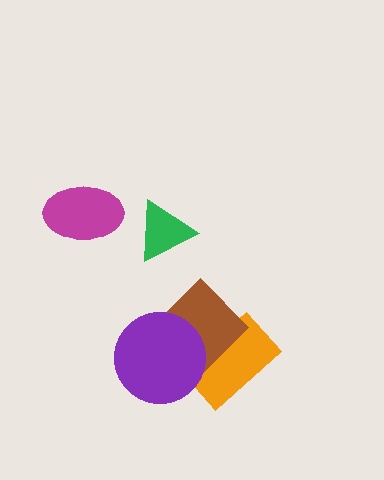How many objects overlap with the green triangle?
0 objects overlap with the green triangle.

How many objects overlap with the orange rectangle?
2 objects overlap with the orange rectangle.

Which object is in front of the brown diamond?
The purple circle is in front of the brown diamond.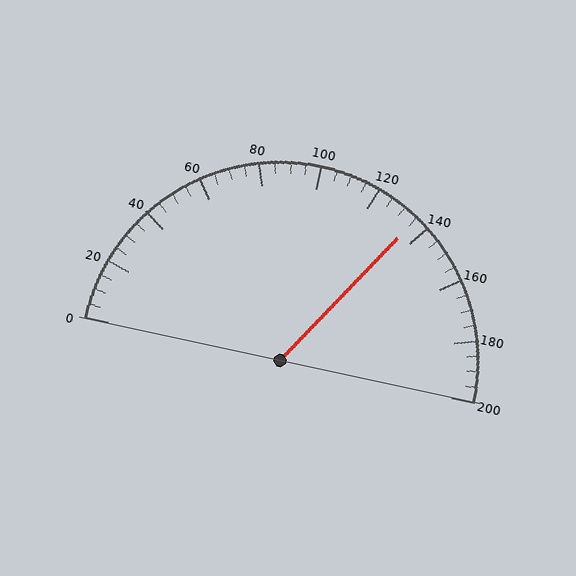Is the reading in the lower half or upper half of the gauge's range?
The reading is in the upper half of the range (0 to 200).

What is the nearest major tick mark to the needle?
The nearest major tick mark is 140.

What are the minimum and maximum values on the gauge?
The gauge ranges from 0 to 200.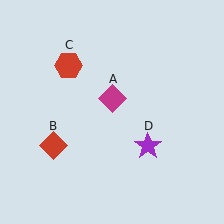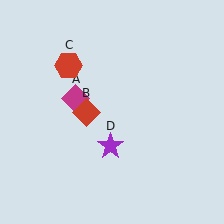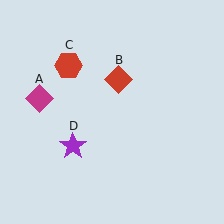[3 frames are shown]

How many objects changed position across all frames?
3 objects changed position: magenta diamond (object A), red diamond (object B), purple star (object D).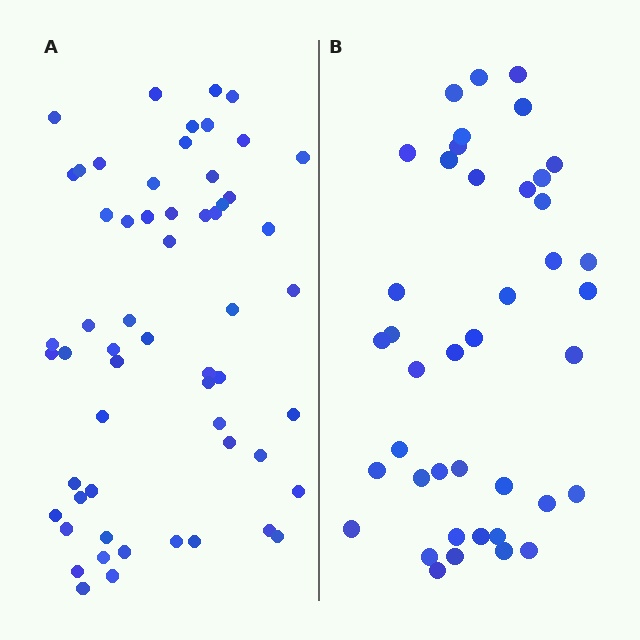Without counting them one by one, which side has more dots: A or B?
Region A (the left region) has more dots.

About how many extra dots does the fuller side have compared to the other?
Region A has approximately 15 more dots than region B.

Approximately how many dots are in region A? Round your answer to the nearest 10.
About 60 dots. (The exact count is 58, which rounds to 60.)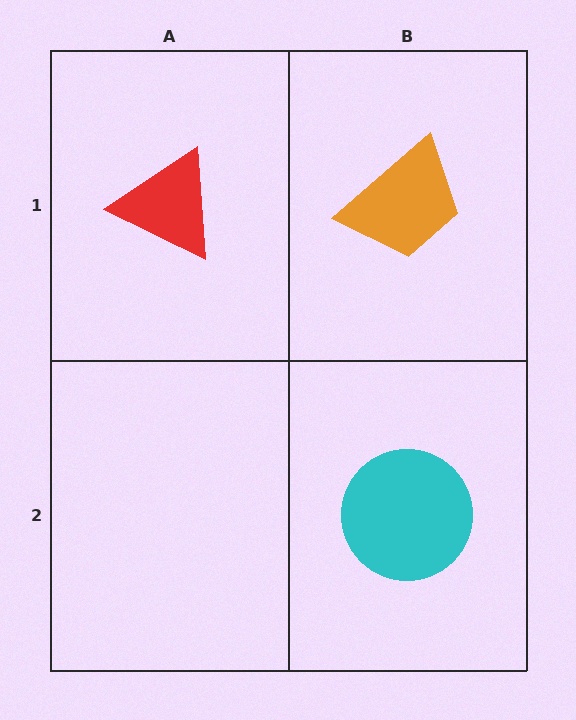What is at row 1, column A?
A red triangle.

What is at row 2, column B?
A cyan circle.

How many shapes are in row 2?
1 shape.